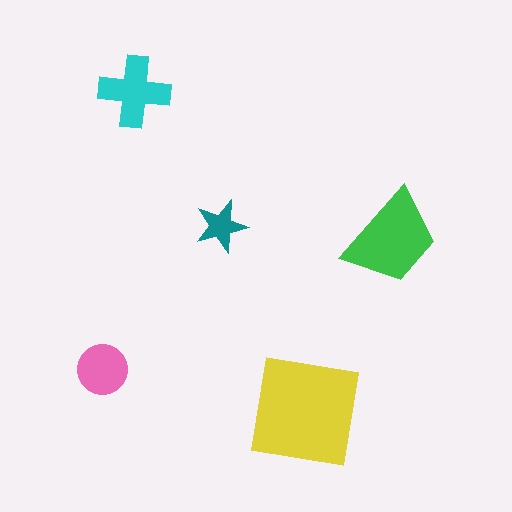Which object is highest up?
The cyan cross is topmost.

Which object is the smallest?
The teal star.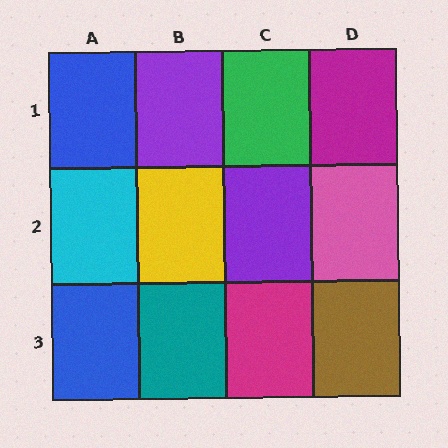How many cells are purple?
2 cells are purple.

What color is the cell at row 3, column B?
Teal.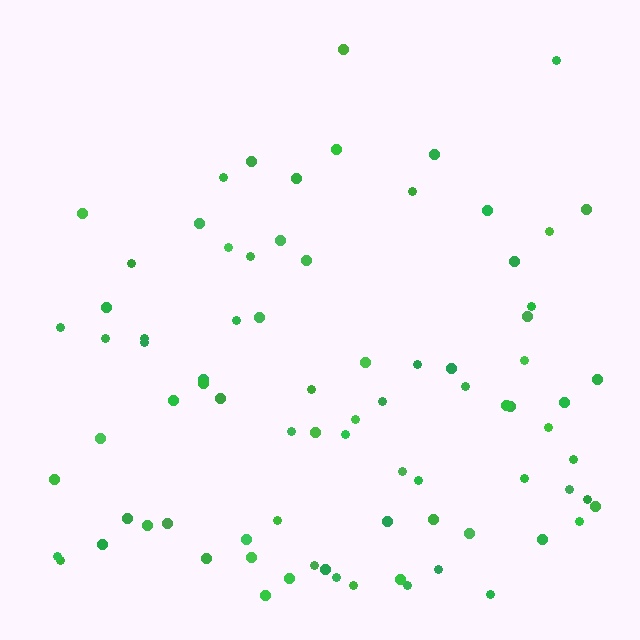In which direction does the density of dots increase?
From top to bottom, with the bottom side densest.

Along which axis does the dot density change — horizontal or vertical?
Vertical.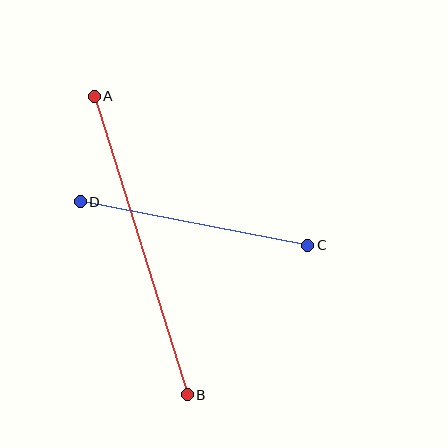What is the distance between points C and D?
The distance is approximately 232 pixels.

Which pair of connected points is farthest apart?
Points A and B are farthest apart.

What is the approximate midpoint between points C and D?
The midpoint is at approximately (194, 223) pixels.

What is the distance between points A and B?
The distance is approximately 313 pixels.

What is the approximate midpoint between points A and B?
The midpoint is at approximately (141, 245) pixels.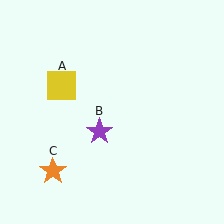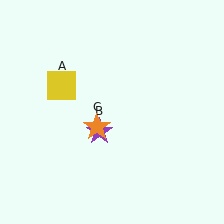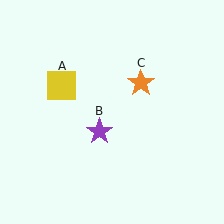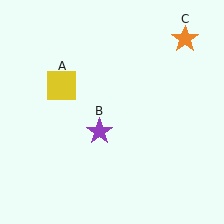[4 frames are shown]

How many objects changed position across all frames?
1 object changed position: orange star (object C).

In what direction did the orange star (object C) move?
The orange star (object C) moved up and to the right.